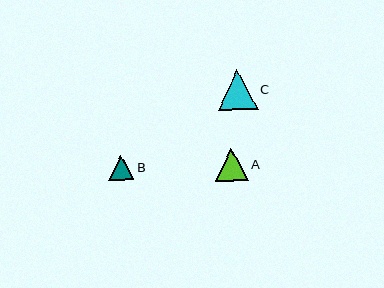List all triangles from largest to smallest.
From largest to smallest: C, A, B.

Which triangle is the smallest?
Triangle B is the smallest with a size of approximately 26 pixels.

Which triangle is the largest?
Triangle C is the largest with a size of approximately 40 pixels.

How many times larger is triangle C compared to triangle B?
Triangle C is approximately 1.6 times the size of triangle B.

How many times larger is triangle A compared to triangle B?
Triangle A is approximately 1.2 times the size of triangle B.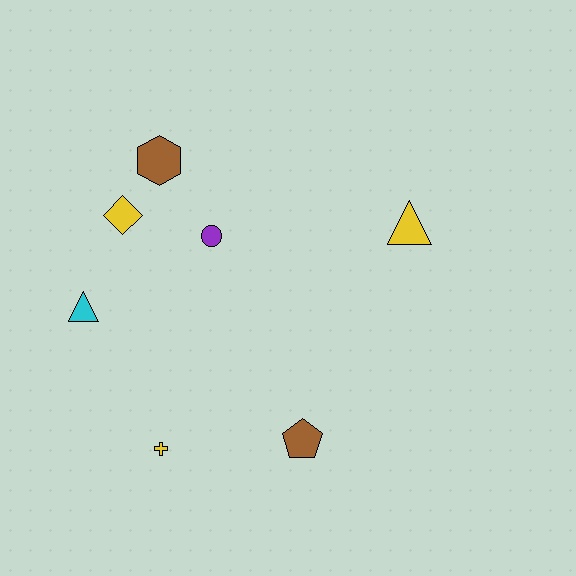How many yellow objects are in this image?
There are 3 yellow objects.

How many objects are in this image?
There are 7 objects.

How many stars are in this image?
There are no stars.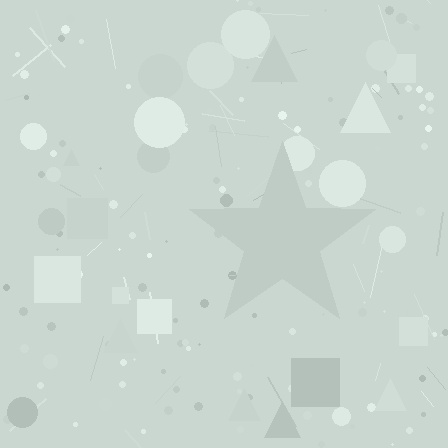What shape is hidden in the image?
A star is hidden in the image.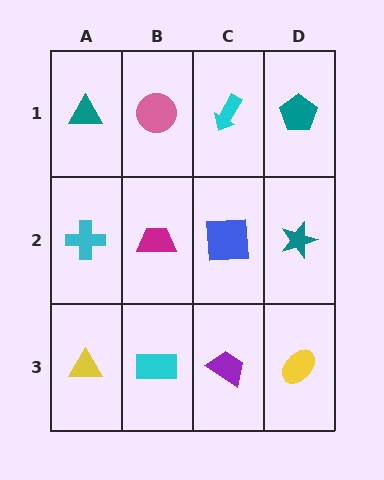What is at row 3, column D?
A yellow ellipse.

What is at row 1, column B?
A pink circle.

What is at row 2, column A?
A cyan cross.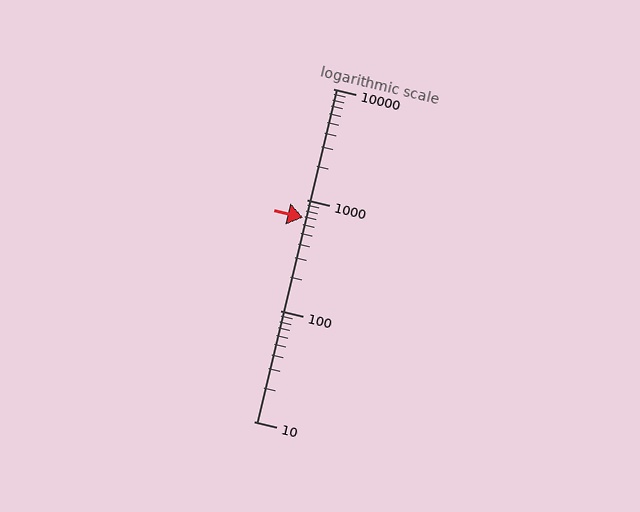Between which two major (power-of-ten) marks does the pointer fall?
The pointer is between 100 and 1000.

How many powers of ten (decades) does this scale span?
The scale spans 3 decades, from 10 to 10000.